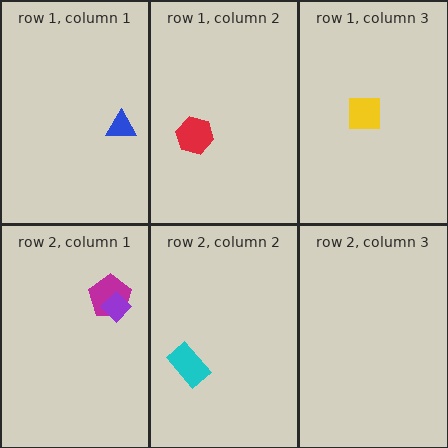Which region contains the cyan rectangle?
The row 2, column 2 region.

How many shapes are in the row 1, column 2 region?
1.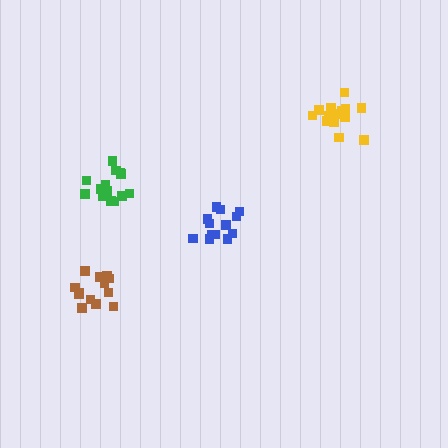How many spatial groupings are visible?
There are 4 spatial groupings.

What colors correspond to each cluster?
The clusters are colored: blue, green, yellow, brown.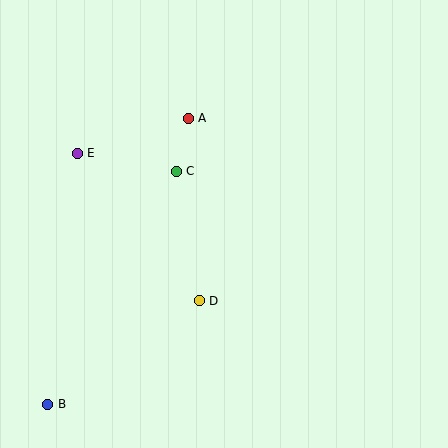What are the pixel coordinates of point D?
Point D is at (199, 301).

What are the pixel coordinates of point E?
Point E is at (77, 153).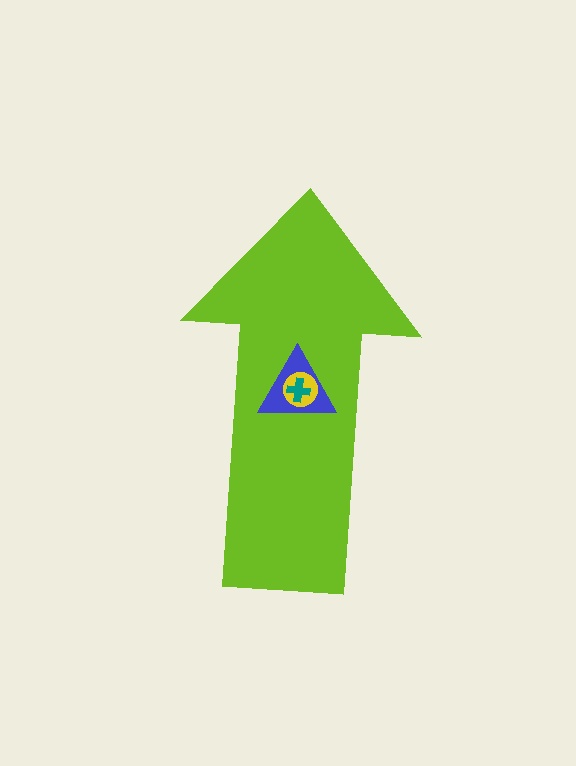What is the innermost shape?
The teal cross.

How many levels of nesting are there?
4.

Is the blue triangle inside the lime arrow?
Yes.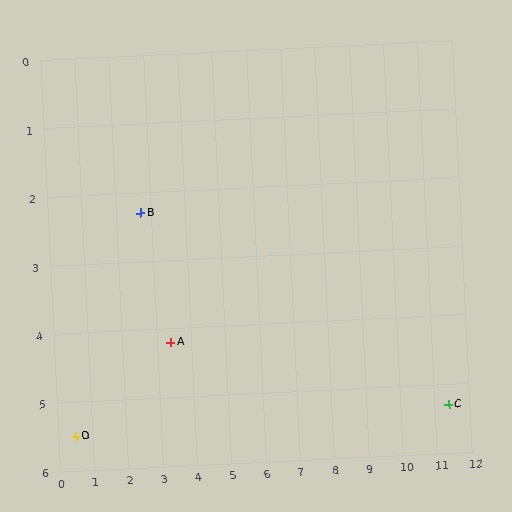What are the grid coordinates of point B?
Point B is at approximately (2.7, 2.3).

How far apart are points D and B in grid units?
Points D and B are about 3.9 grid units apart.